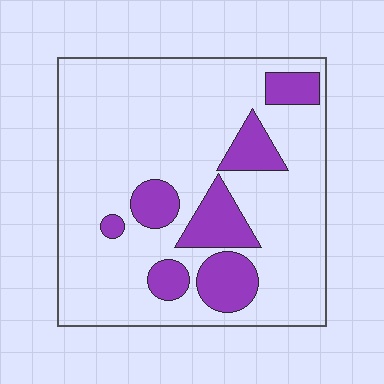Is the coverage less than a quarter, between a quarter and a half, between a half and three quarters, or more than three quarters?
Less than a quarter.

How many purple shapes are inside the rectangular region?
7.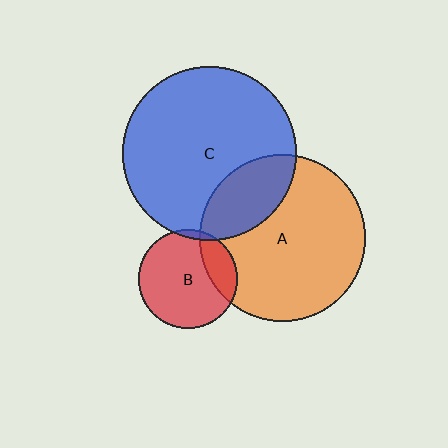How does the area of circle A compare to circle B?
Approximately 2.9 times.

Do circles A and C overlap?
Yes.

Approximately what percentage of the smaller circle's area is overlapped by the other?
Approximately 25%.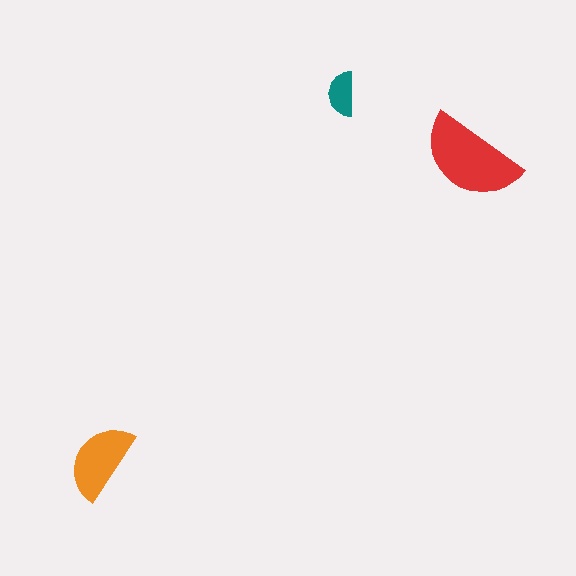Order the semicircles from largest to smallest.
the red one, the orange one, the teal one.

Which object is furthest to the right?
The red semicircle is rightmost.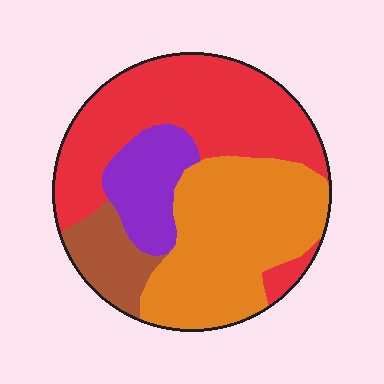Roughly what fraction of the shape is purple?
Purple takes up about one eighth (1/8) of the shape.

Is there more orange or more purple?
Orange.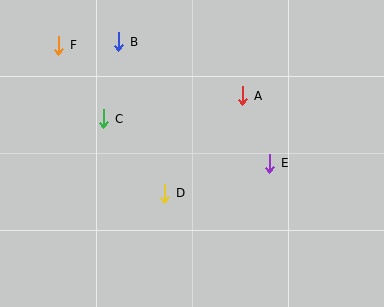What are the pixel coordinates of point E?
Point E is at (270, 163).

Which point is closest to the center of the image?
Point D at (165, 193) is closest to the center.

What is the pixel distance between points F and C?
The distance between F and C is 86 pixels.